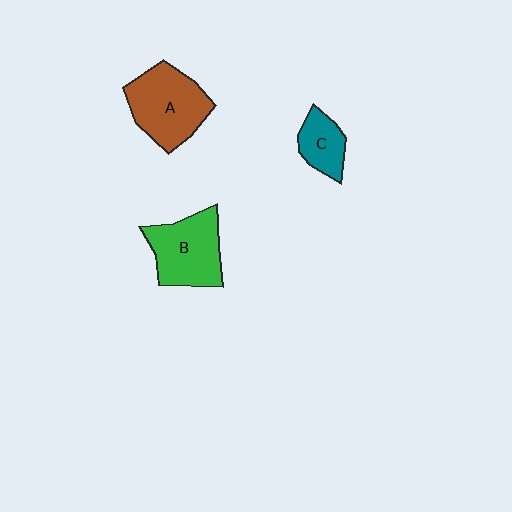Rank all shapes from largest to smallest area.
From largest to smallest: A (brown), B (green), C (teal).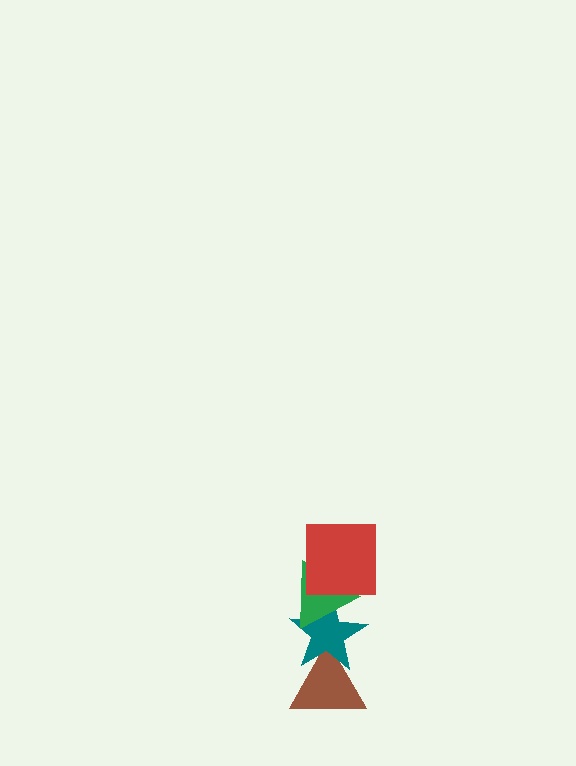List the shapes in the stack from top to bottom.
From top to bottom: the red square, the green triangle, the teal star, the brown triangle.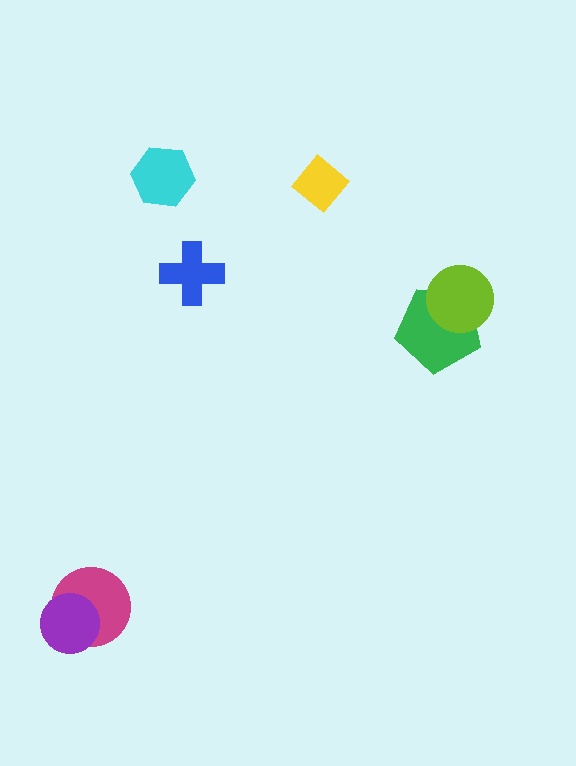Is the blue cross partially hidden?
No, no other shape covers it.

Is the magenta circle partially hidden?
Yes, it is partially covered by another shape.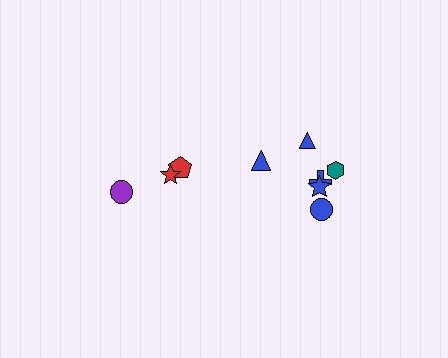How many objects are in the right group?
There are 6 objects.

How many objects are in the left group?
There are 3 objects.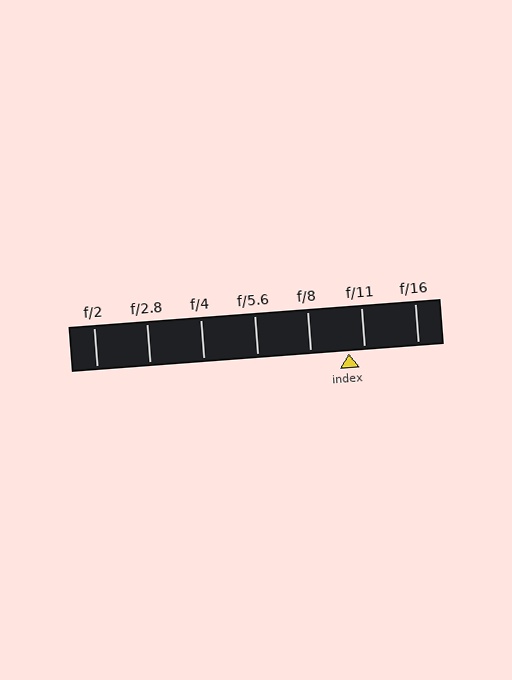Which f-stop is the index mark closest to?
The index mark is closest to f/11.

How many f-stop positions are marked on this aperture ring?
There are 7 f-stop positions marked.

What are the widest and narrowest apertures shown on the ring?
The widest aperture shown is f/2 and the narrowest is f/16.